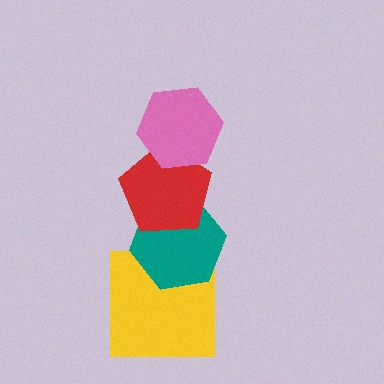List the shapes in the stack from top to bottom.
From top to bottom: the pink hexagon, the red pentagon, the teal hexagon, the yellow square.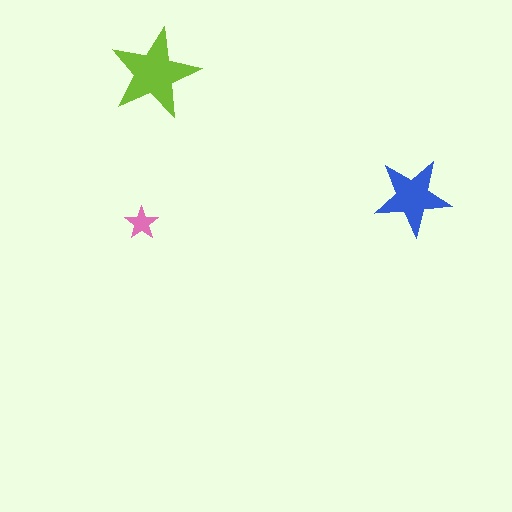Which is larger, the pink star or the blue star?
The blue one.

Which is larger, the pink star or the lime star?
The lime one.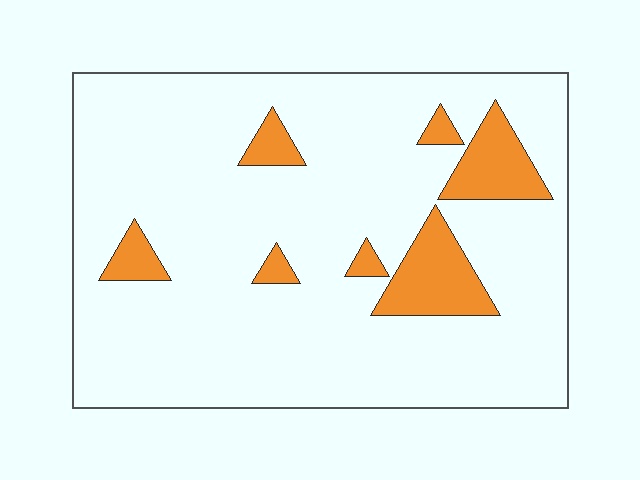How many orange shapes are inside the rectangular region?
7.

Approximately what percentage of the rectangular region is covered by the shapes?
Approximately 10%.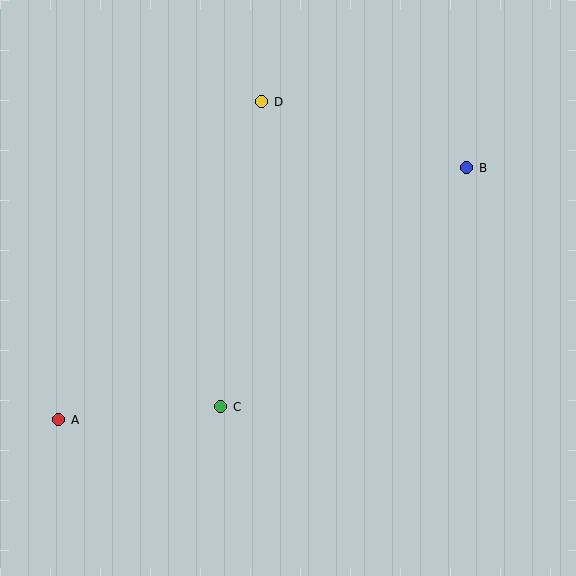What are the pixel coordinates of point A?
Point A is at (59, 420).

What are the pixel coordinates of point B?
Point B is at (467, 168).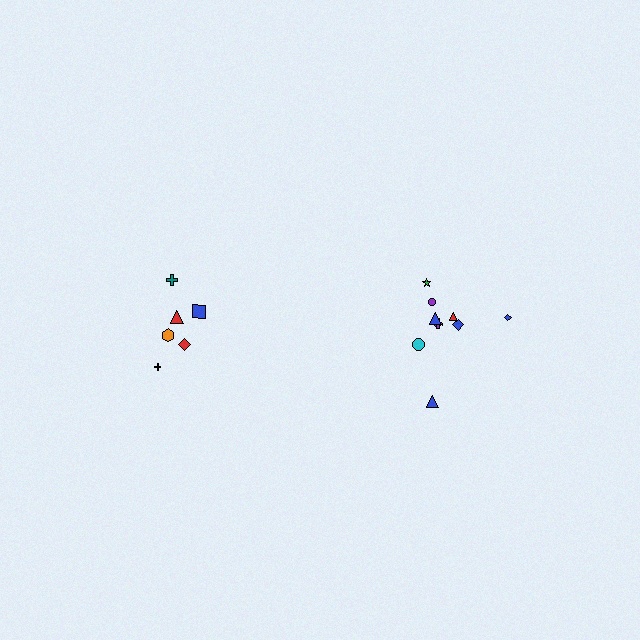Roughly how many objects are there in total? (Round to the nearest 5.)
Roughly 15 objects in total.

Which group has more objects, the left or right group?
The right group.